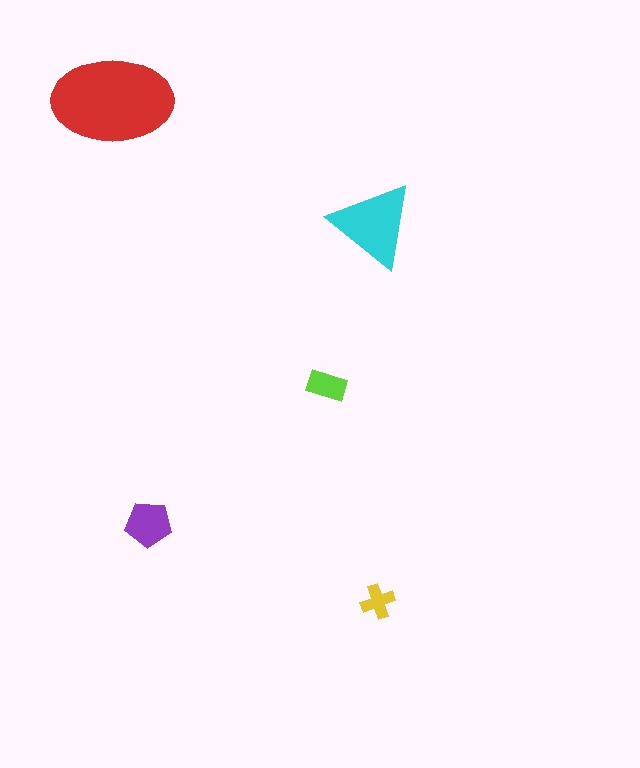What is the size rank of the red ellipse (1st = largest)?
1st.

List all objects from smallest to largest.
The yellow cross, the lime rectangle, the purple pentagon, the cyan triangle, the red ellipse.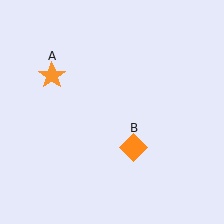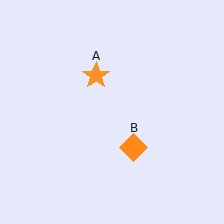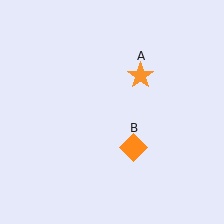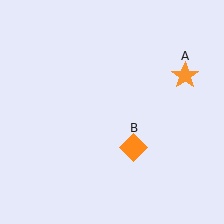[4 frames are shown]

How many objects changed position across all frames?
1 object changed position: orange star (object A).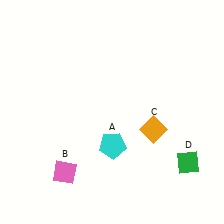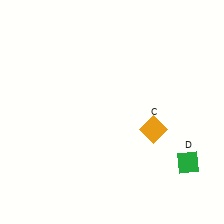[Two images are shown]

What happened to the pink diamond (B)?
The pink diamond (B) was removed in Image 2. It was in the bottom-left area of Image 1.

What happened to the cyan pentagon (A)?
The cyan pentagon (A) was removed in Image 2. It was in the bottom-right area of Image 1.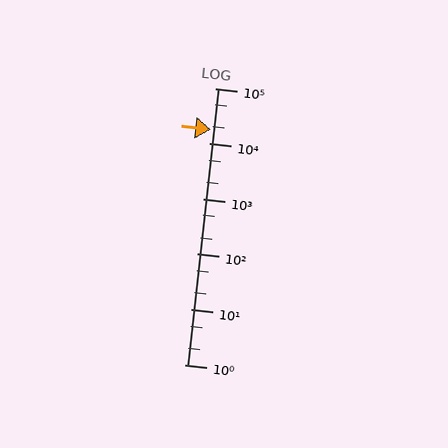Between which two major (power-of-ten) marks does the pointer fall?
The pointer is between 10000 and 100000.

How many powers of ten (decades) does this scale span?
The scale spans 5 decades, from 1 to 100000.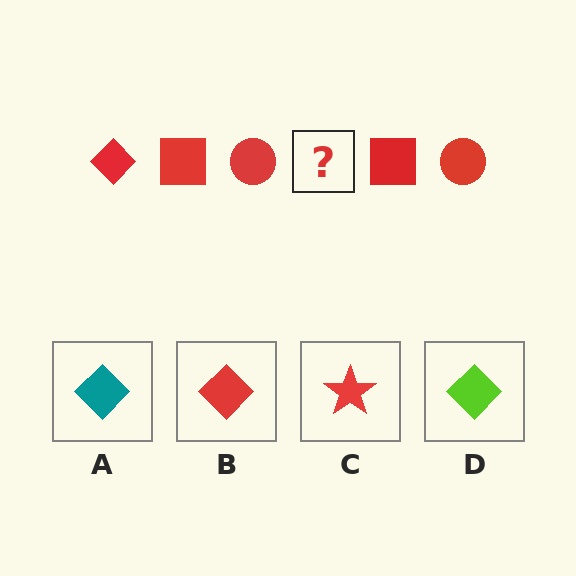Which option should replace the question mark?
Option B.